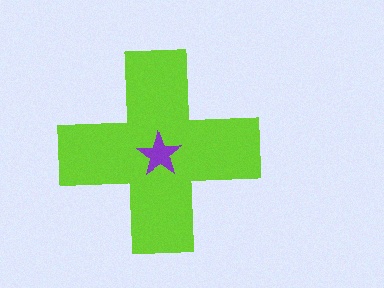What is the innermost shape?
The purple star.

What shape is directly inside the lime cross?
The purple star.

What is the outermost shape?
The lime cross.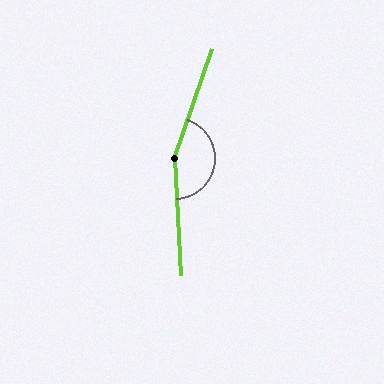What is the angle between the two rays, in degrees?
Approximately 158 degrees.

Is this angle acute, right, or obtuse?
It is obtuse.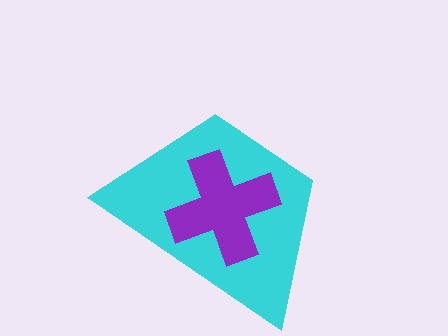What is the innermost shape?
The purple cross.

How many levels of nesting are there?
2.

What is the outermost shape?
The cyan trapezoid.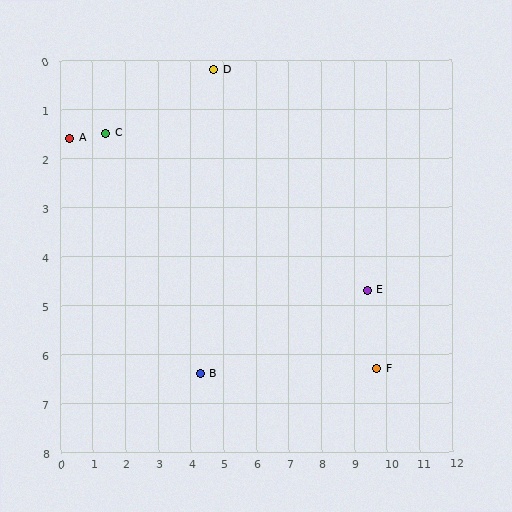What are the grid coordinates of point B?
Point B is at approximately (4.3, 6.4).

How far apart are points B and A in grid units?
Points B and A are about 6.2 grid units apart.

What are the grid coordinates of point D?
Point D is at approximately (4.7, 0.2).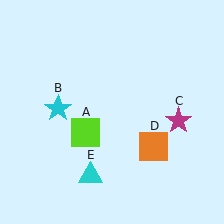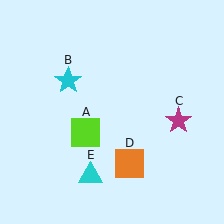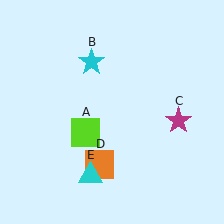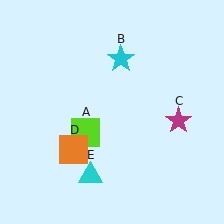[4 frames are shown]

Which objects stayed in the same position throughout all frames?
Lime square (object A) and magenta star (object C) and cyan triangle (object E) remained stationary.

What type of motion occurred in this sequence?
The cyan star (object B), orange square (object D) rotated clockwise around the center of the scene.